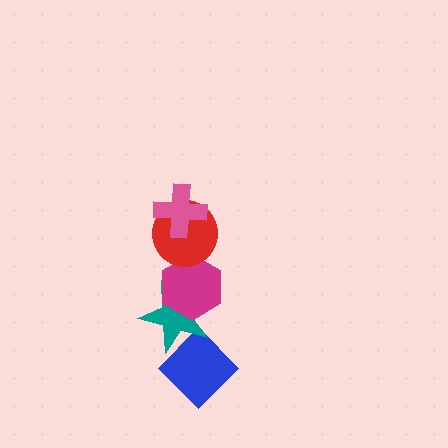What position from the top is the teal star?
The teal star is 4th from the top.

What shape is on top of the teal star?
The magenta hexagon is on top of the teal star.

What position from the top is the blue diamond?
The blue diamond is 5th from the top.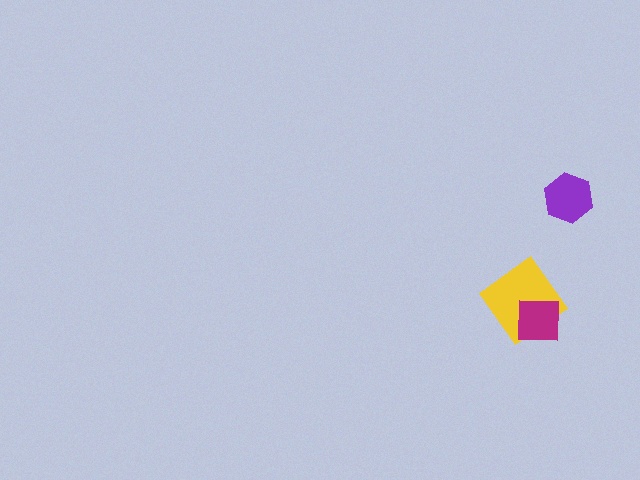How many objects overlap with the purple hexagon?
0 objects overlap with the purple hexagon.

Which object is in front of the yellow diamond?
The magenta square is in front of the yellow diamond.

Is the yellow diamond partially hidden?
Yes, it is partially covered by another shape.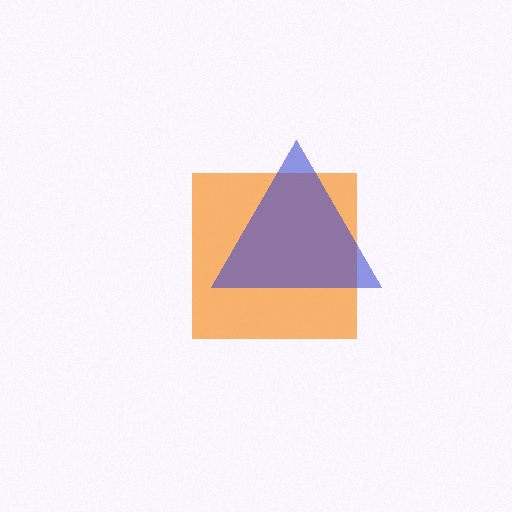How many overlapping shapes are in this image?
There are 2 overlapping shapes in the image.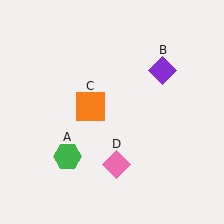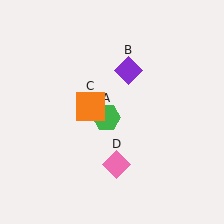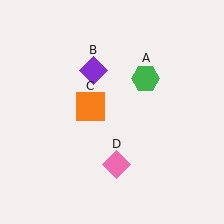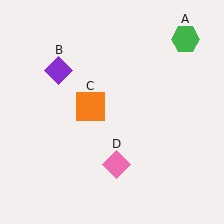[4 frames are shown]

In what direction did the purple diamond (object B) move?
The purple diamond (object B) moved left.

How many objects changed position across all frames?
2 objects changed position: green hexagon (object A), purple diamond (object B).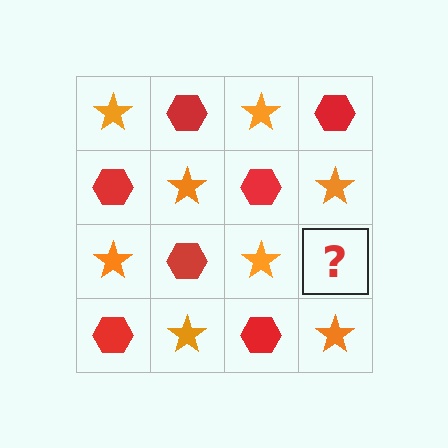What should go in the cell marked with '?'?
The missing cell should contain a red hexagon.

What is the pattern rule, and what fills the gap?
The rule is that it alternates orange star and red hexagon in a checkerboard pattern. The gap should be filled with a red hexagon.